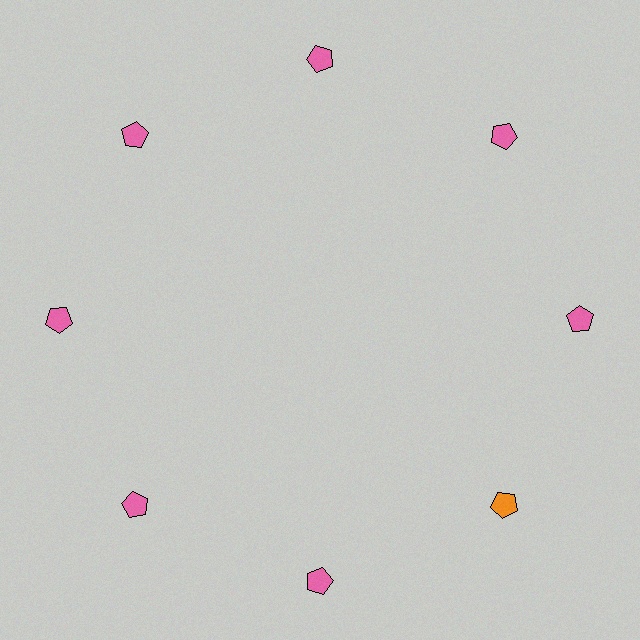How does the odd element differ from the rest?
It has a different color: orange instead of pink.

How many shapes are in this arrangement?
There are 8 shapes arranged in a ring pattern.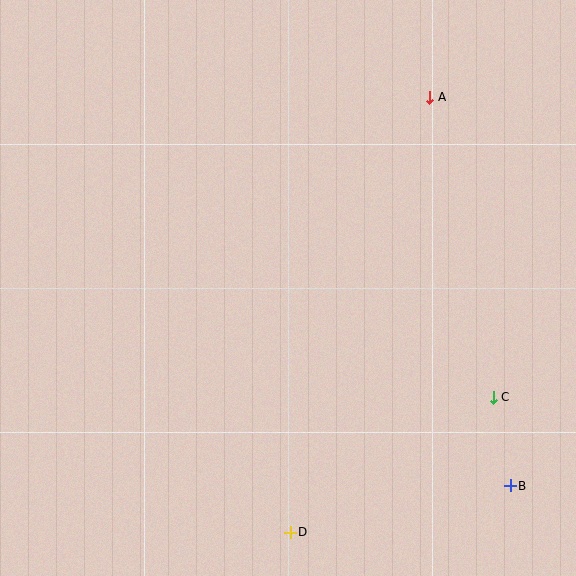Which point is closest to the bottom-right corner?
Point B is closest to the bottom-right corner.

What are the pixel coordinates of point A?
Point A is at (430, 97).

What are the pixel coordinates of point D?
Point D is at (290, 532).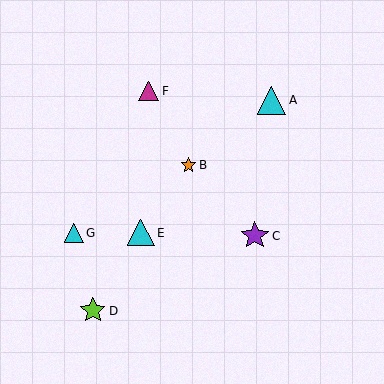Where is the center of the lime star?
The center of the lime star is at (93, 311).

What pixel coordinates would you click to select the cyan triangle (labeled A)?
Click at (272, 100) to select the cyan triangle A.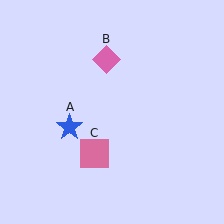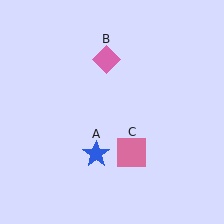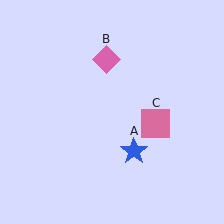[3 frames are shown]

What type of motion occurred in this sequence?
The blue star (object A), pink square (object C) rotated counterclockwise around the center of the scene.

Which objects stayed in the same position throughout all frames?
Pink diamond (object B) remained stationary.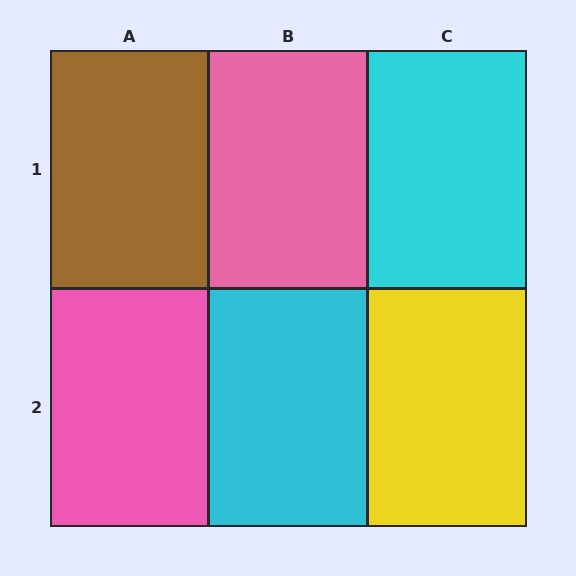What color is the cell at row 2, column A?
Pink.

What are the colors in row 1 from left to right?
Brown, pink, cyan.